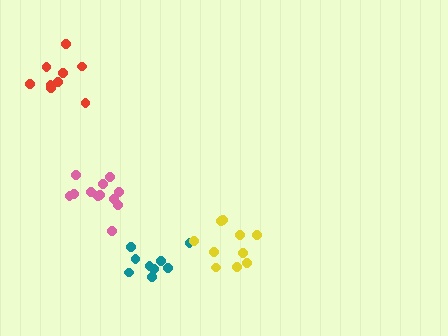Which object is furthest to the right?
The yellow cluster is rightmost.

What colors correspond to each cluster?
The clusters are colored: red, teal, pink, yellow.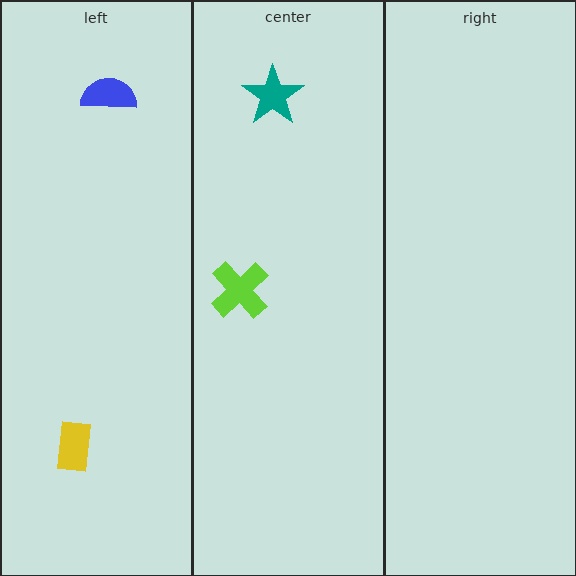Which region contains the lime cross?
The center region.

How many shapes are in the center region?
2.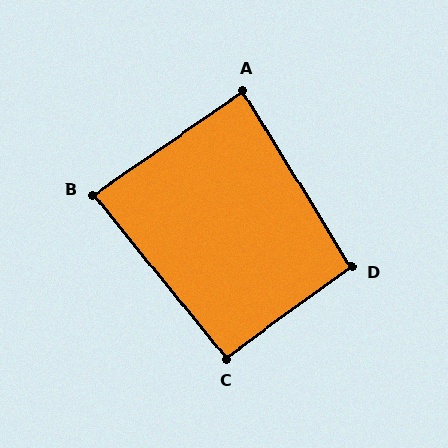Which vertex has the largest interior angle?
D, at approximately 94 degrees.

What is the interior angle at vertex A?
Approximately 87 degrees (approximately right).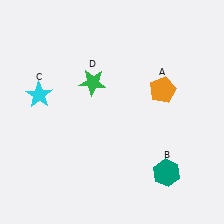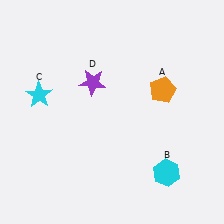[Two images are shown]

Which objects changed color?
B changed from teal to cyan. D changed from green to purple.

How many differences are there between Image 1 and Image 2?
There are 2 differences between the two images.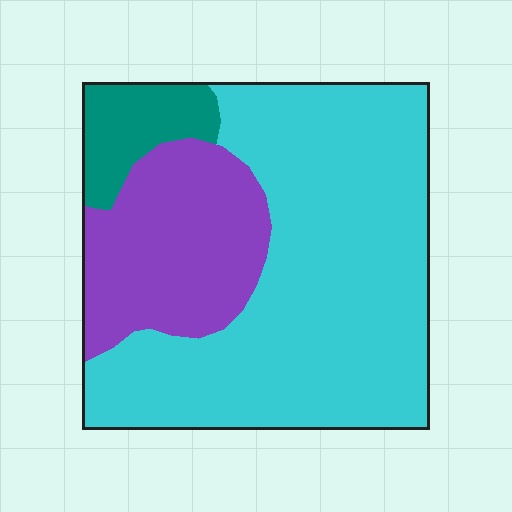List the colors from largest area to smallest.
From largest to smallest: cyan, purple, teal.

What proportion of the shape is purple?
Purple covers around 25% of the shape.